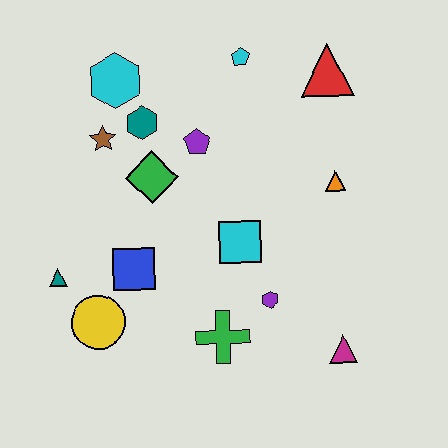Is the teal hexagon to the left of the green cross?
Yes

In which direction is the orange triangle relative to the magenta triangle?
The orange triangle is above the magenta triangle.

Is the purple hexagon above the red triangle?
No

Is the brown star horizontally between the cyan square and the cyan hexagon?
No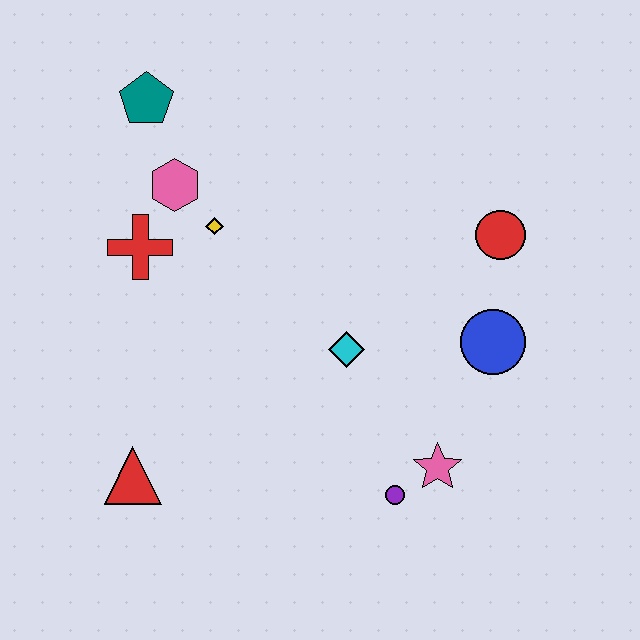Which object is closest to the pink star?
The purple circle is closest to the pink star.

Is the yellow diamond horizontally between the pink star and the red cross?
Yes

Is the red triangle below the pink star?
Yes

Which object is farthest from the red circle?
The red triangle is farthest from the red circle.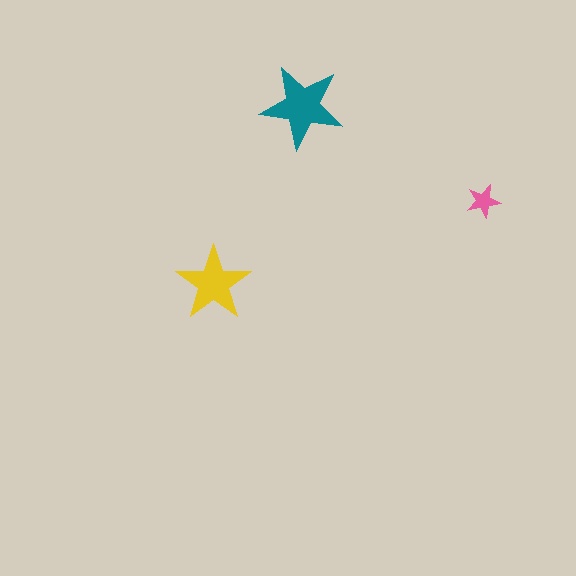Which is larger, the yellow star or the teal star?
The teal one.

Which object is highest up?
The teal star is topmost.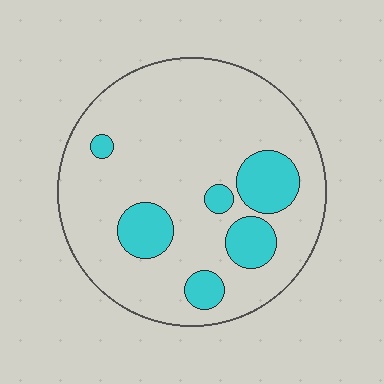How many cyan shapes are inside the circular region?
6.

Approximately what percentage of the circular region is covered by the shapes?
Approximately 20%.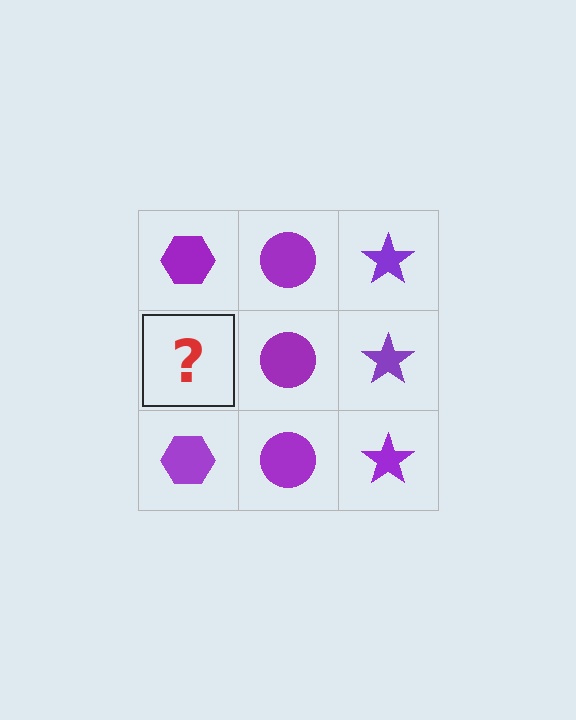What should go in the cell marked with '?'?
The missing cell should contain a purple hexagon.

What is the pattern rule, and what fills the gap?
The rule is that each column has a consistent shape. The gap should be filled with a purple hexagon.